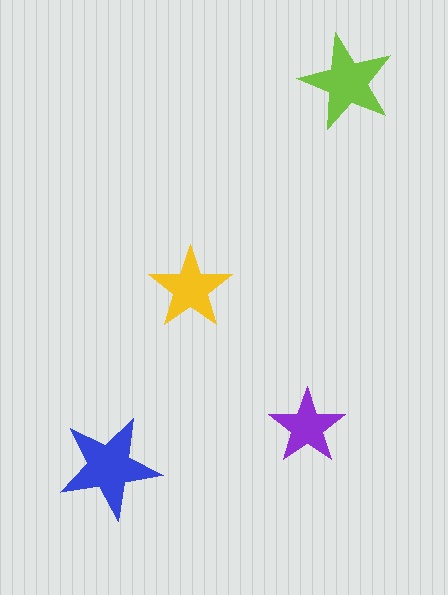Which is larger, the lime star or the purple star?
The lime one.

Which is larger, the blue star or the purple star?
The blue one.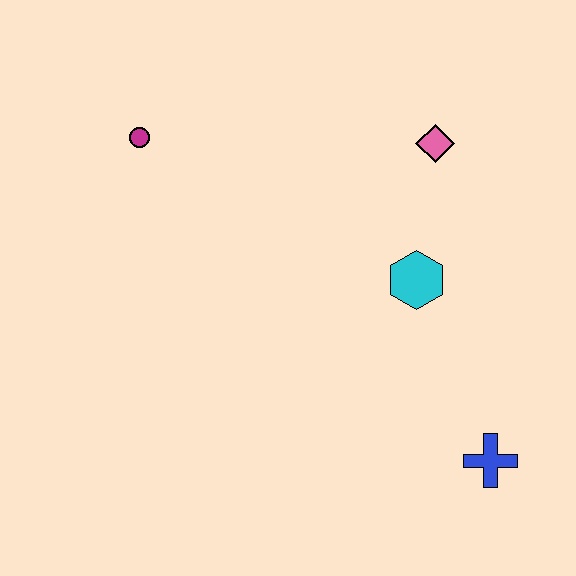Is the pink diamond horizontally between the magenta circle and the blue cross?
Yes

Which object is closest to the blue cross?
The cyan hexagon is closest to the blue cross.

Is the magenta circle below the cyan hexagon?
No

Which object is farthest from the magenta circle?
The blue cross is farthest from the magenta circle.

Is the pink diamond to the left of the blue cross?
Yes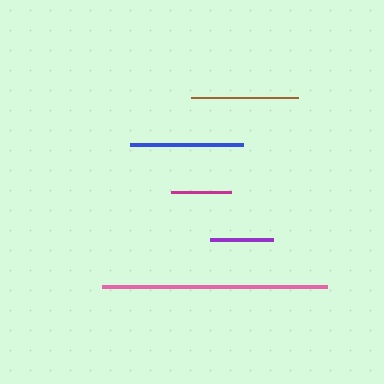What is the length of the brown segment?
The brown segment is approximately 107 pixels long.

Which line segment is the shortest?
The magenta line is the shortest at approximately 60 pixels.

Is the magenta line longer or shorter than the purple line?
The purple line is longer than the magenta line.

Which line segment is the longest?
The pink line is the longest at approximately 226 pixels.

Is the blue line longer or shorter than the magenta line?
The blue line is longer than the magenta line.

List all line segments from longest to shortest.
From longest to shortest: pink, blue, brown, purple, magenta.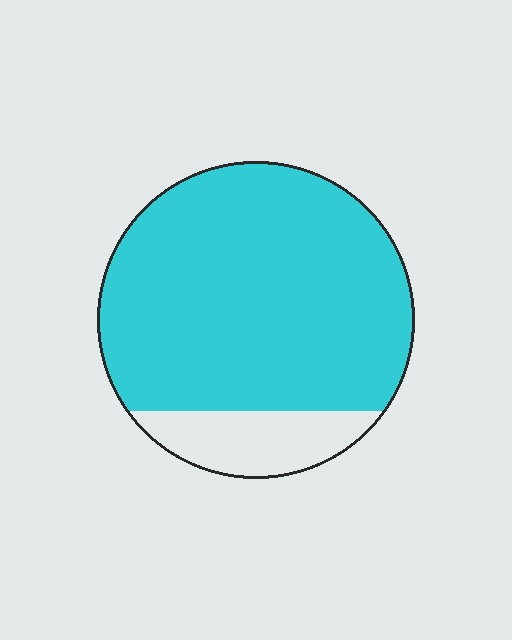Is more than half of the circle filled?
Yes.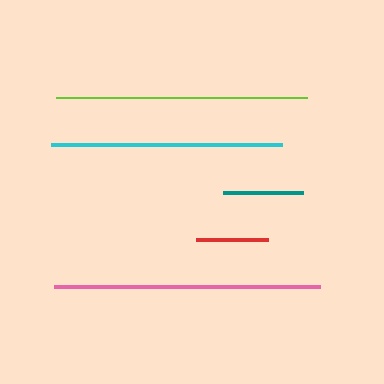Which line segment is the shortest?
The red line is the shortest at approximately 73 pixels.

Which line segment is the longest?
The pink line is the longest at approximately 266 pixels.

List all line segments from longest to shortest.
From longest to shortest: pink, lime, cyan, teal, red.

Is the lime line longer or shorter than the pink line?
The pink line is longer than the lime line.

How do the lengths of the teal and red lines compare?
The teal and red lines are approximately the same length.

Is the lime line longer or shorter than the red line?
The lime line is longer than the red line.